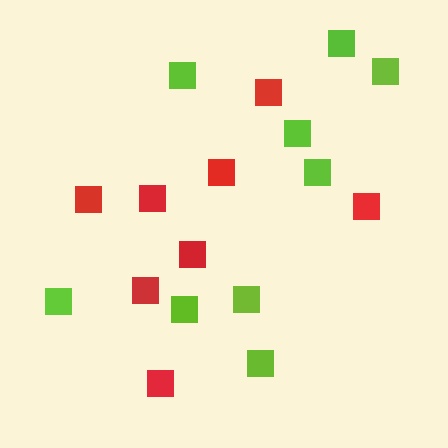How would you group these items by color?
There are 2 groups: one group of lime squares (9) and one group of red squares (8).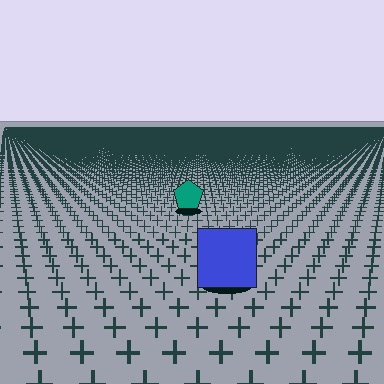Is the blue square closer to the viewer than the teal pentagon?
Yes. The blue square is closer — you can tell from the texture gradient: the ground texture is coarser near it.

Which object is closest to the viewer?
The blue square is closest. The texture marks near it are larger and more spread out.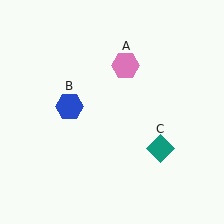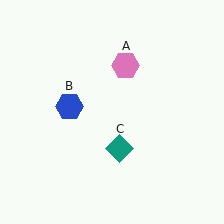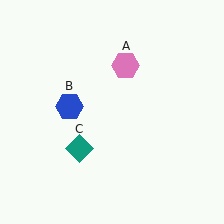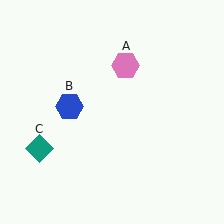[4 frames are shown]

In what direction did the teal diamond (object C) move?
The teal diamond (object C) moved left.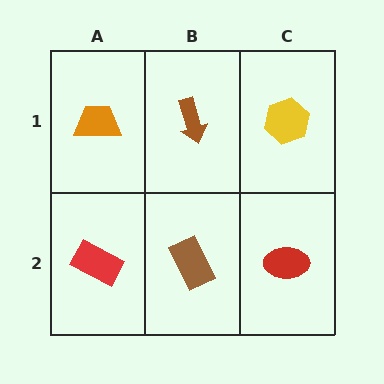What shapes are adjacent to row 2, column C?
A yellow hexagon (row 1, column C), a brown rectangle (row 2, column B).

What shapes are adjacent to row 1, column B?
A brown rectangle (row 2, column B), an orange trapezoid (row 1, column A), a yellow hexagon (row 1, column C).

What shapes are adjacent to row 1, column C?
A red ellipse (row 2, column C), a brown arrow (row 1, column B).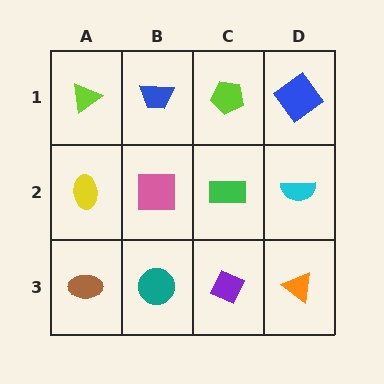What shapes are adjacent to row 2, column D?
A blue diamond (row 1, column D), an orange triangle (row 3, column D), a green rectangle (row 2, column C).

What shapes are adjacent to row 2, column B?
A blue trapezoid (row 1, column B), a teal circle (row 3, column B), a yellow ellipse (row 2, column A), a green rectangle (row 2, column C).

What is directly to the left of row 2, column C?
A pink square.